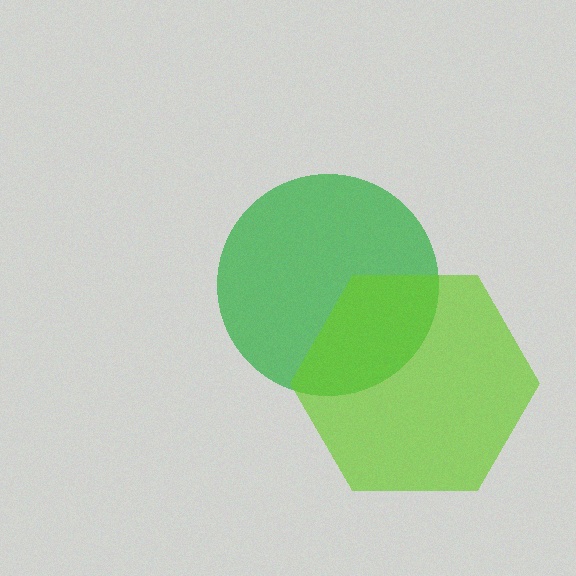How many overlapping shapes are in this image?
There are 2 overlapping shapes in the image.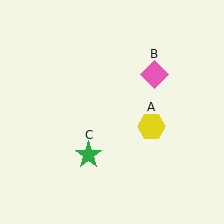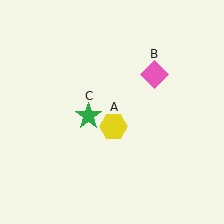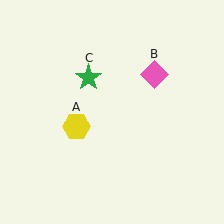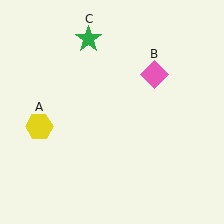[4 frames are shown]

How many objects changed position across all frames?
2 objects changed position: yellow hexagon (object A), green star (object C).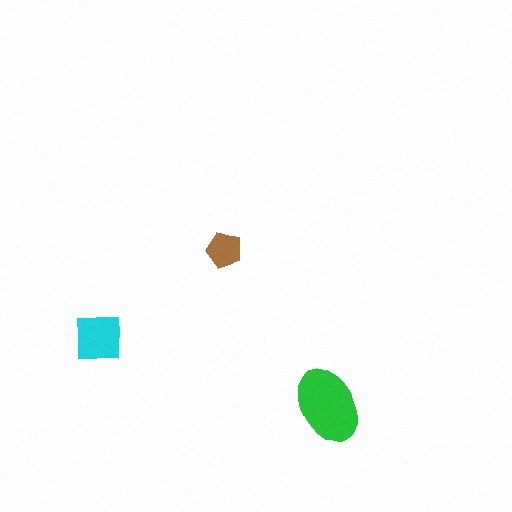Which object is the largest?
The green ellipse.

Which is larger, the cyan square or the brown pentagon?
The cyan square.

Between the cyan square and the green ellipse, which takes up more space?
The green ellipse.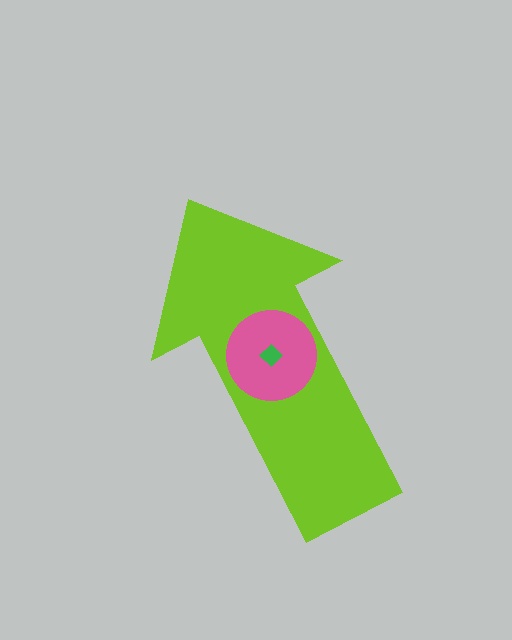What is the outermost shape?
The lime arrow.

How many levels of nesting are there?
3.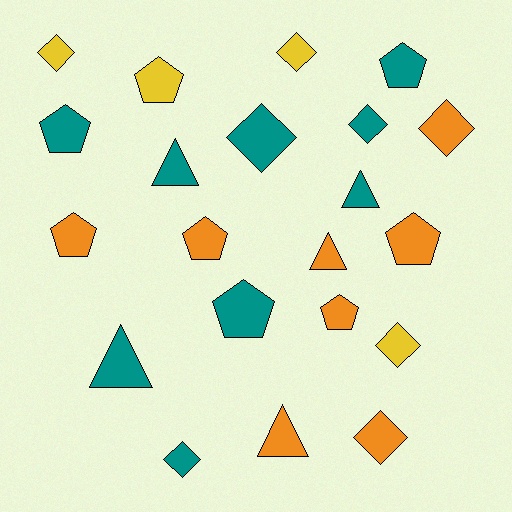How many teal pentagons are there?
There are 3 teal pentagons.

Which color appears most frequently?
Teal, with 9 objects.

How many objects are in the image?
There are 21 objects.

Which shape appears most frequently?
Pentagon, with 8 objects.